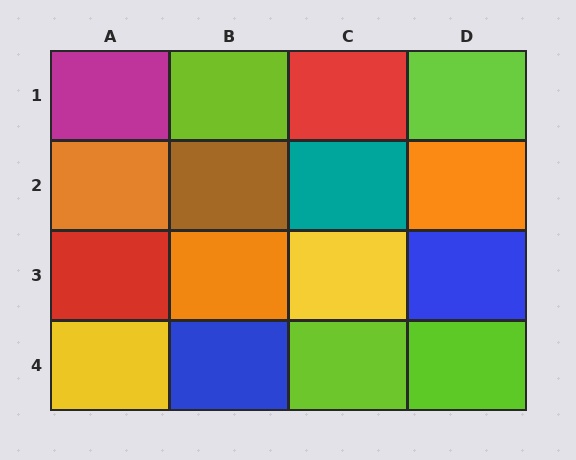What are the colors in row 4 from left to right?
Yellow, blue, lime, lime.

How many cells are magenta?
1 cell is magenta.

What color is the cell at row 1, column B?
Lime.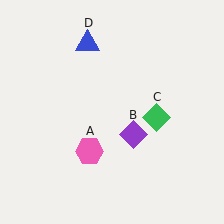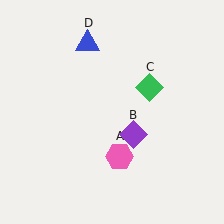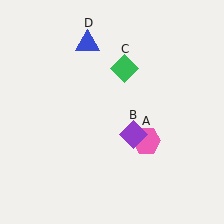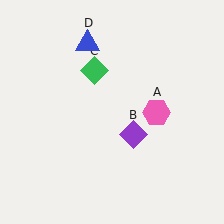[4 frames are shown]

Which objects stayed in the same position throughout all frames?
Purple diamond (object B) and blue triangle (object D) remained stationary.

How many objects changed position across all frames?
2 objects changed position: pink hexagon (object A), green diamond (object C).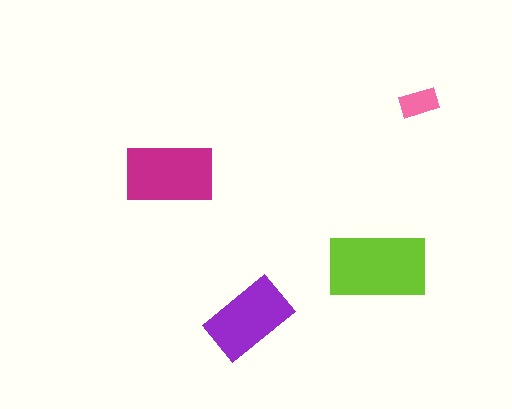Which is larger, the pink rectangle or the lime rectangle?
The lime one.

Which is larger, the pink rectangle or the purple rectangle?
The purple one.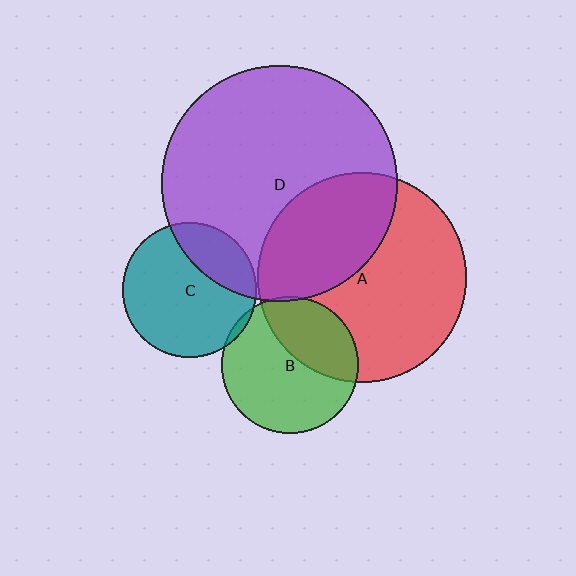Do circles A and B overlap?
Yes.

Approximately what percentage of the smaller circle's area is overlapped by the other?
Approximately 35%.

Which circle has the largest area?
Circle D (purple).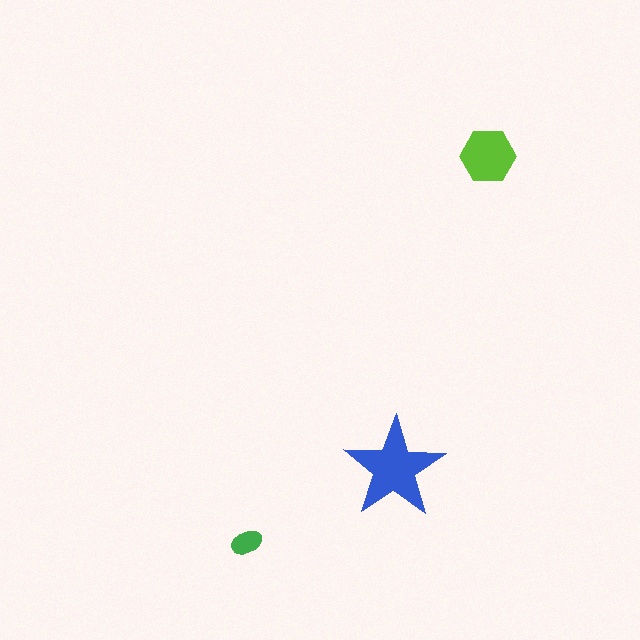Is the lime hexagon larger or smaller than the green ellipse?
Larger.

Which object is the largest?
The blue star.